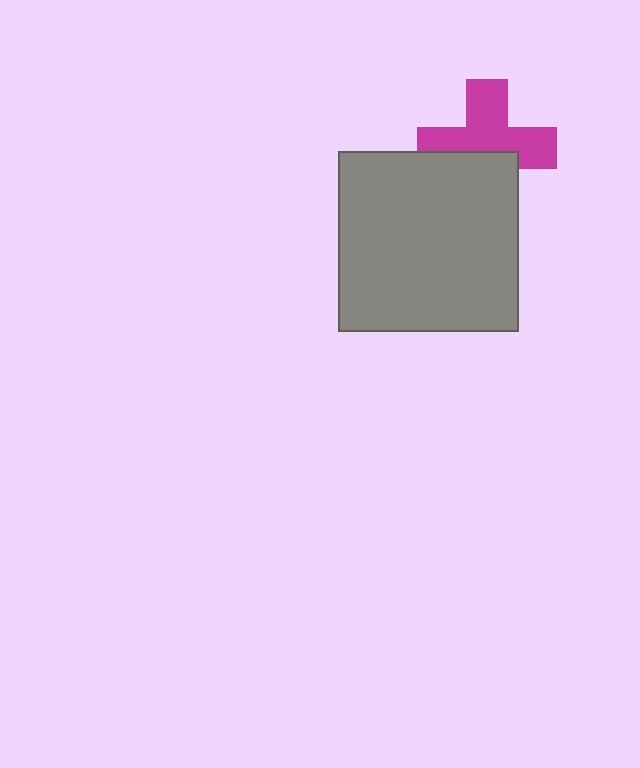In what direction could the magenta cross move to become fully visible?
The magenta cross could move up. That would shift it out from behind the gray square entirely.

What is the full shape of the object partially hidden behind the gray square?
The partially hidden object is a magenta cross.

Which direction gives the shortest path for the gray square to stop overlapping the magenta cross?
Moving down gives the shortest separation.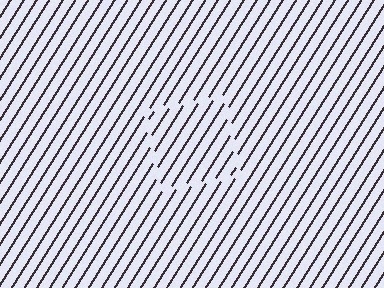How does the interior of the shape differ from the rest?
The interior of the shape contains the same grating, shifted by half a period — the contour is defined by the phase discontinuity where line-ends from the inner and outer gratings abut.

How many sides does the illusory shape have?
4 sides — the line-ends trace a square.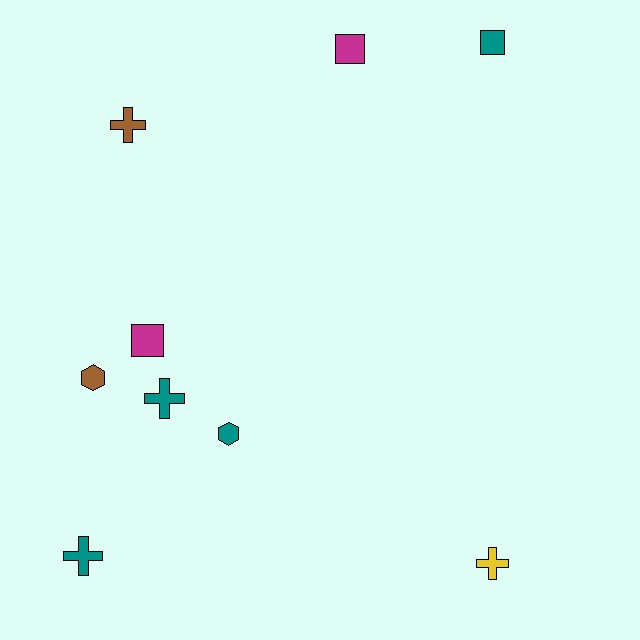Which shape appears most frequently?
Cross, with 4 objects.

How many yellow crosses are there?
There is 1 yellow cross.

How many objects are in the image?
There are 9 objects.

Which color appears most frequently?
Teal, with 4 objects.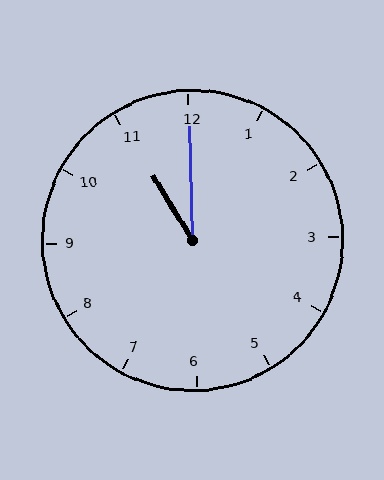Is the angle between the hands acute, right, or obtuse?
It is acute.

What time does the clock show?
11:00.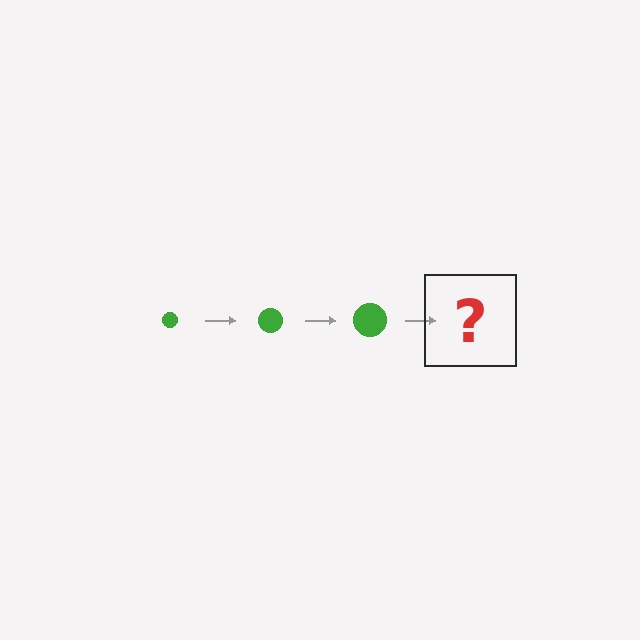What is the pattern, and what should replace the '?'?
The pattern is that the circle gets progressively larger each step. The '?' should be a green circle, larger than the previous one.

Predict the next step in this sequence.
The next step is a green circle, larger than the previous one.